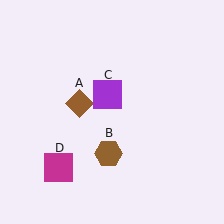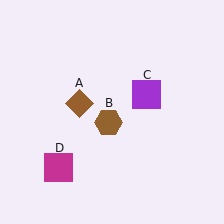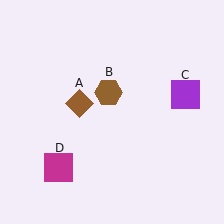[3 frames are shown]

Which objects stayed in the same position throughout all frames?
Brown diamond (object A) and magenta square (object D) remained stationary.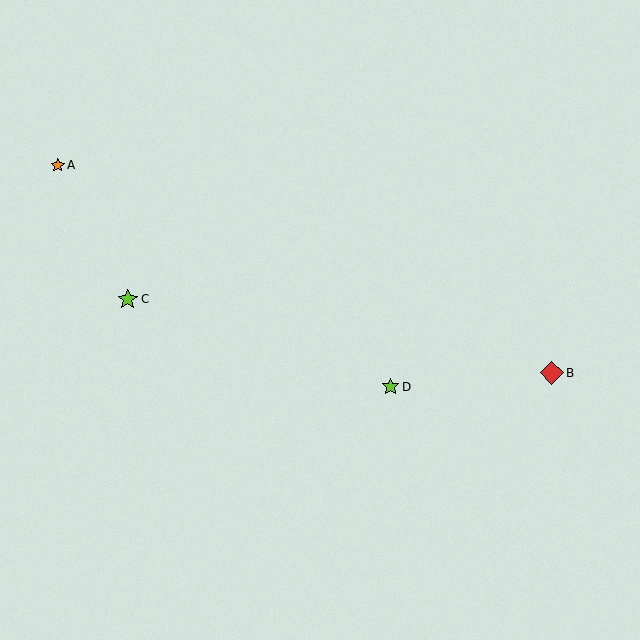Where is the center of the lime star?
The center of the lime star is at (128, 299).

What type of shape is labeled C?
Shape C is a lime star.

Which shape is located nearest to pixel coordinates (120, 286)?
The lime star (labeled C) at (128, 299) is nearest to that location.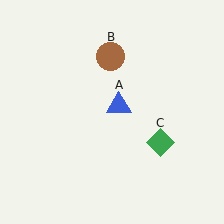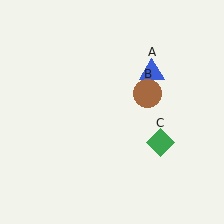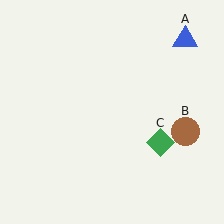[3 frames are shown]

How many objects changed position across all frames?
2 objects changed position: blue triangle (object A), brown circle (object B).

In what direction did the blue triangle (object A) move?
The blue triangle (object A) moved up and to the right.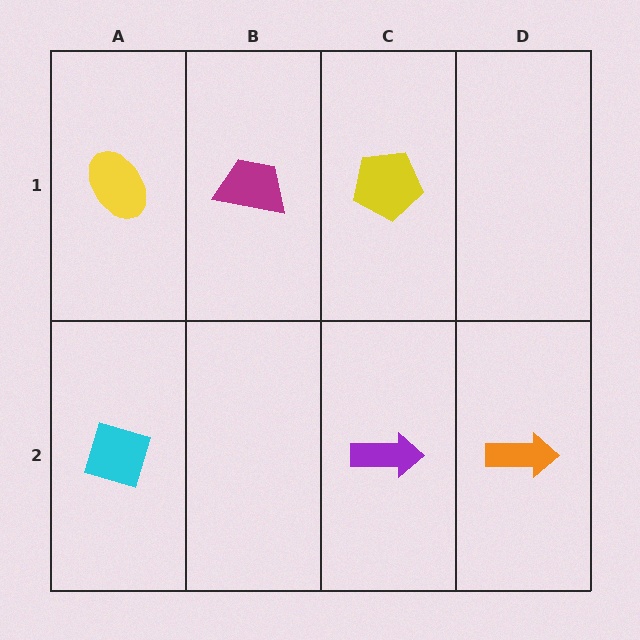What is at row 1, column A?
A yellow ellipse.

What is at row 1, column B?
A magenta trapezoid.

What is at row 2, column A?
A cyan diamond.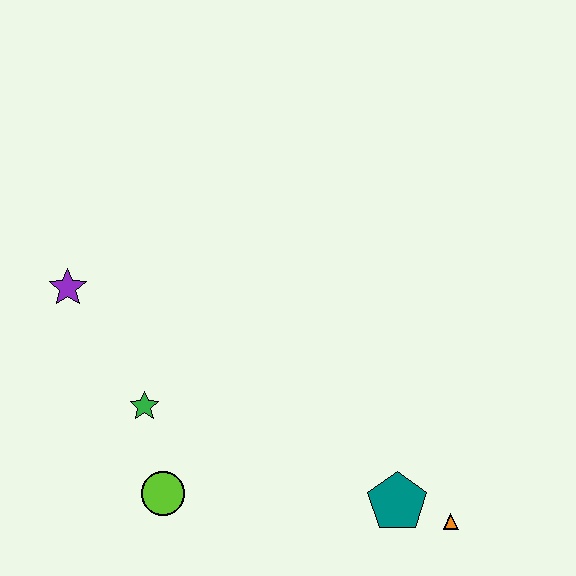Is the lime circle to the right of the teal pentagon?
No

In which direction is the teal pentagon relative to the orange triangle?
The teal pentagon is to the left of the orange triangle.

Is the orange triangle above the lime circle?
No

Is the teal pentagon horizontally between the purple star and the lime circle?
No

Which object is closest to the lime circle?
The green star is closest to the lime circle.